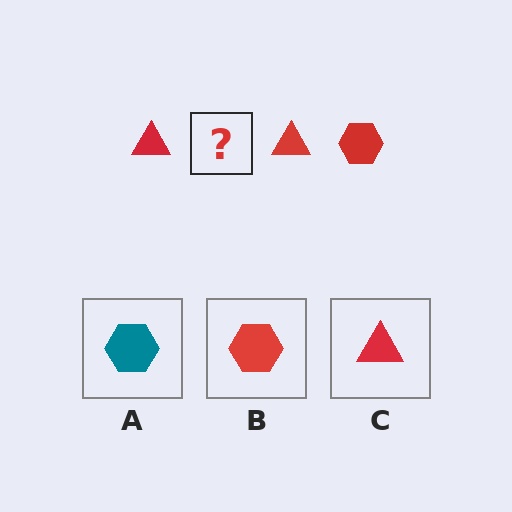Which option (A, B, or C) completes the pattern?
B.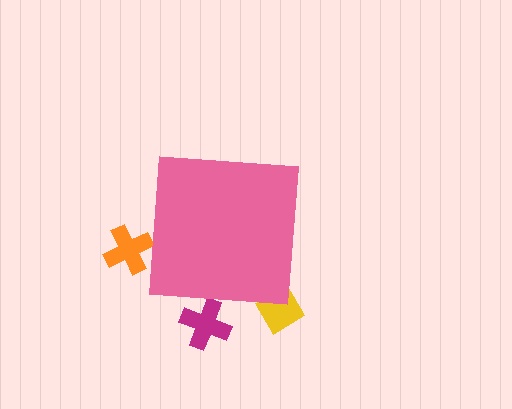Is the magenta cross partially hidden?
Yes, the magenta cross is partially hidden behind the pink square.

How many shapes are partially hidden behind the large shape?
3 shapes are partially hidden.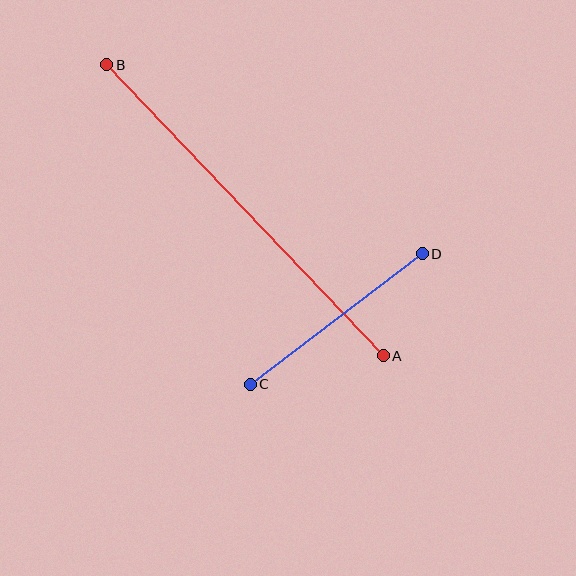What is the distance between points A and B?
The distance is approximately 402 pixels.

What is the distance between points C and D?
The distance is approximately 216 pixels.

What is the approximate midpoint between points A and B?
The midpoint is at approximately (245, 210) pixels.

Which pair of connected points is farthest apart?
Points A and B are farthest apart.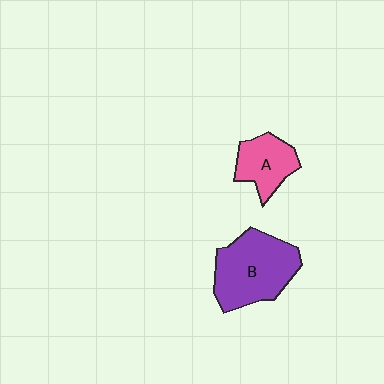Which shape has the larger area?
Shape B (purple).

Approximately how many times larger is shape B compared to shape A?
Approximately 1.8 times.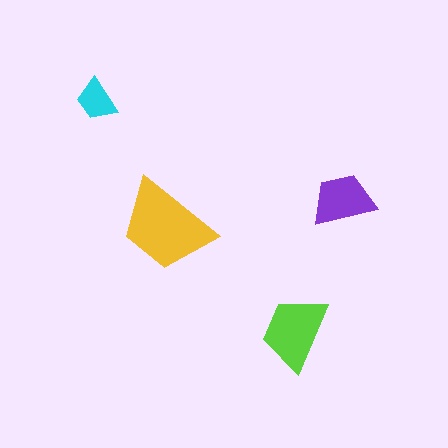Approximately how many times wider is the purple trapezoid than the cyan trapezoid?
About 1.5 times wider.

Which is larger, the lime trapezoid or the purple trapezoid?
The lime one.